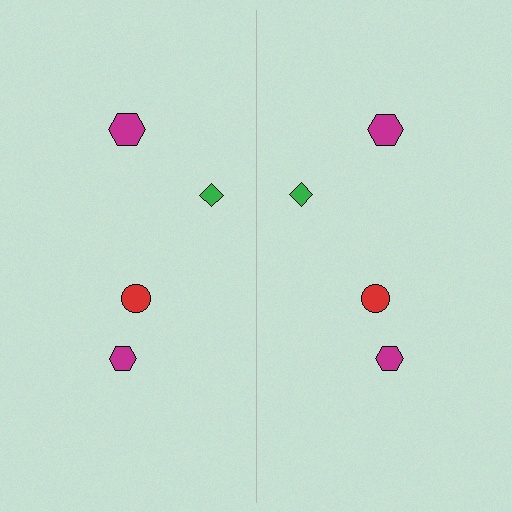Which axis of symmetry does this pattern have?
The pattern has a vertical axis of symmetry running through the center of the image.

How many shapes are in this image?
There are 8 shapes in this image.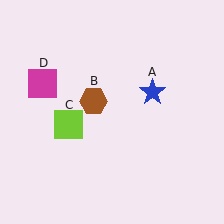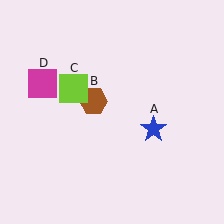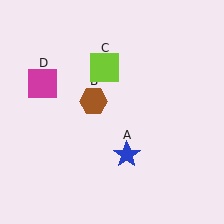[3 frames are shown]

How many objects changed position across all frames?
2 objects changed position: blue star (object A), lime square (object C).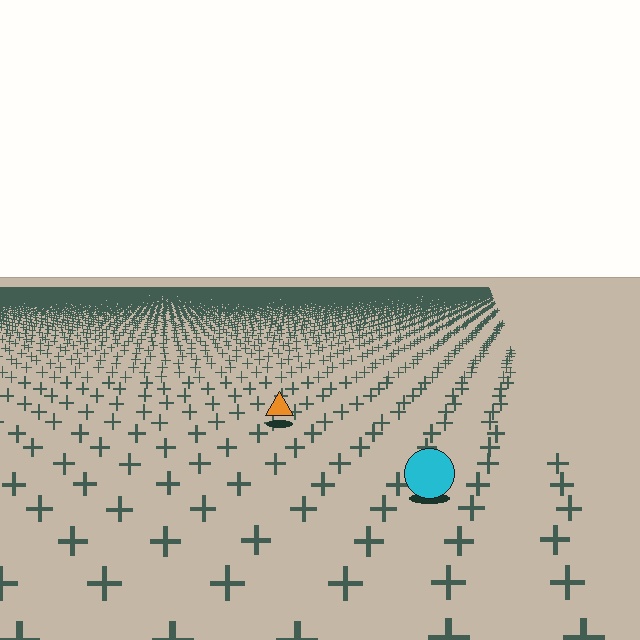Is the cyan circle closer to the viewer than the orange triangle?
Yes. The cyan circle is closer — you can tell from the texture gradient: the ground texture is coarser near it.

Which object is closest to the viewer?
The cyan circle is closest. The texture marks near it are larger and more spread out.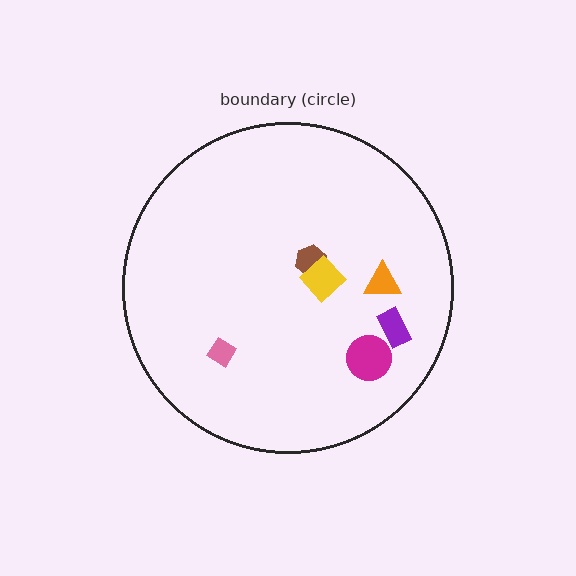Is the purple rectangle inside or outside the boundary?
Inside.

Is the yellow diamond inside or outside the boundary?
Inside.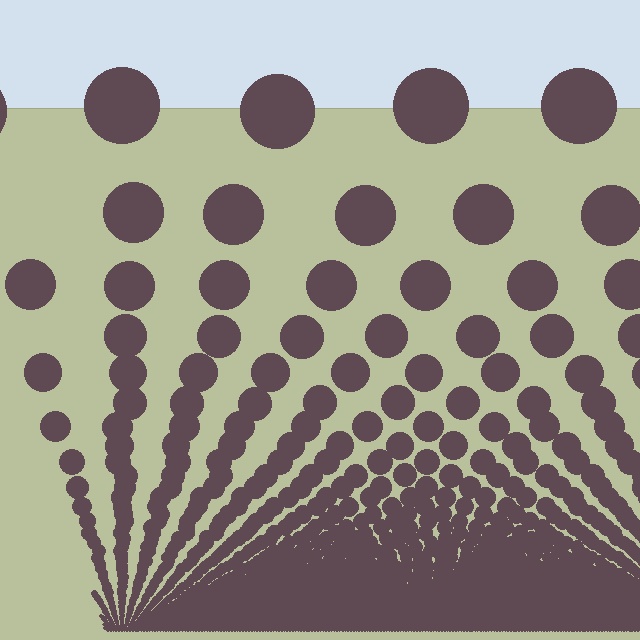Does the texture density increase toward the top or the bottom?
Density increases toward the bottom.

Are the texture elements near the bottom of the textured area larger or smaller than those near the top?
Smaller. The gradient is inverted — elements near the bottom are smaller and denser.